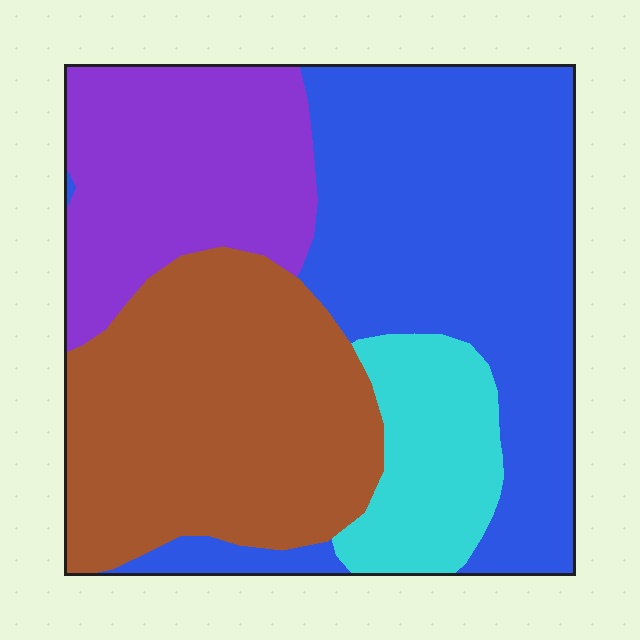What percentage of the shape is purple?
Purple takes up between a sixth and a third of the shape.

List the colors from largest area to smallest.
From largest to smallest: blue, brown, purple, cyan.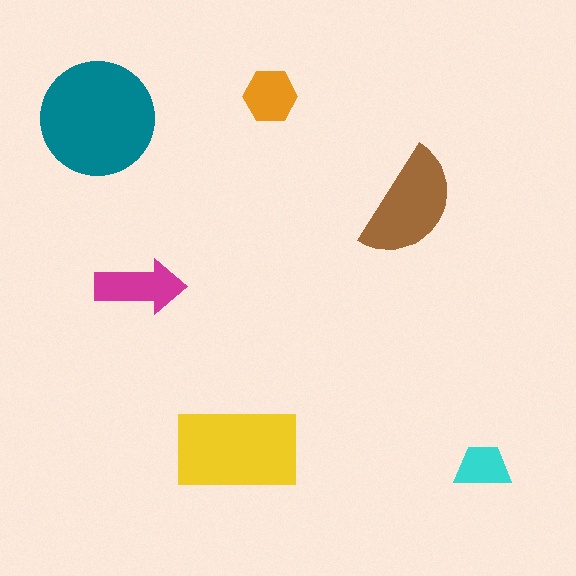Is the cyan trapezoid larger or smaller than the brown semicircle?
Smaller.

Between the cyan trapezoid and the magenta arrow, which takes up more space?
The magenta arrow.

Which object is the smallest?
The cyan trapezoid.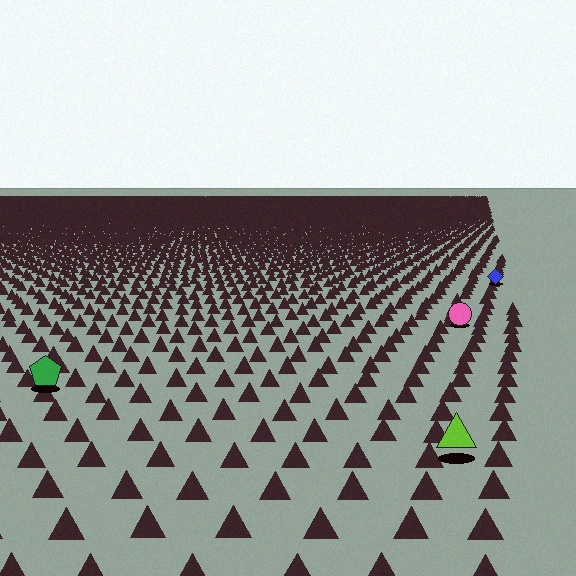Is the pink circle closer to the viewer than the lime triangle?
No. The lime triangle is closer — you can tell from the texture gradient: the ground texture is coarser near it.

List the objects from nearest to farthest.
From nearest to farthest: the lime triangle, the green pentagon, the pink circle, the blue diamond.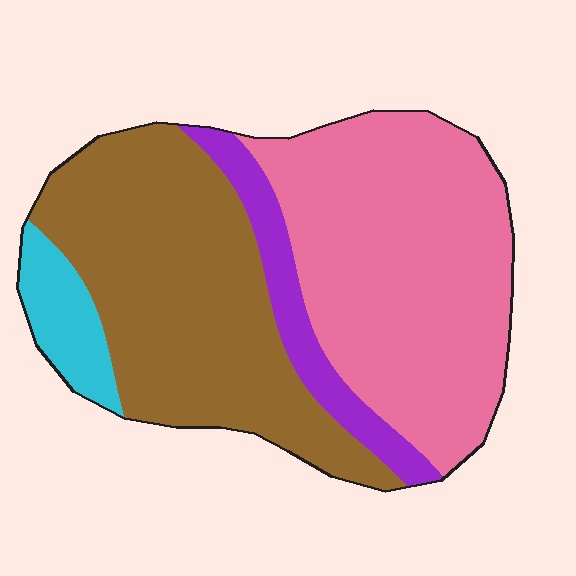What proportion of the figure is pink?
Pink takes up about two fifths (2/5) of the figure.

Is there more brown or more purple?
Brown.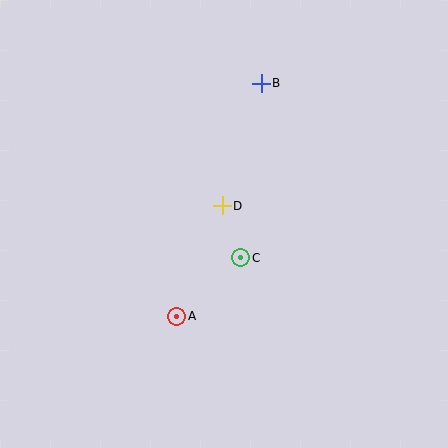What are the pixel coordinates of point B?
Point B is at (261, 83).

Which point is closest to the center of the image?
Point D at (222, 206) is closest to the center.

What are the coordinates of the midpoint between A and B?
The midpoint between A and B is at (219, 200).